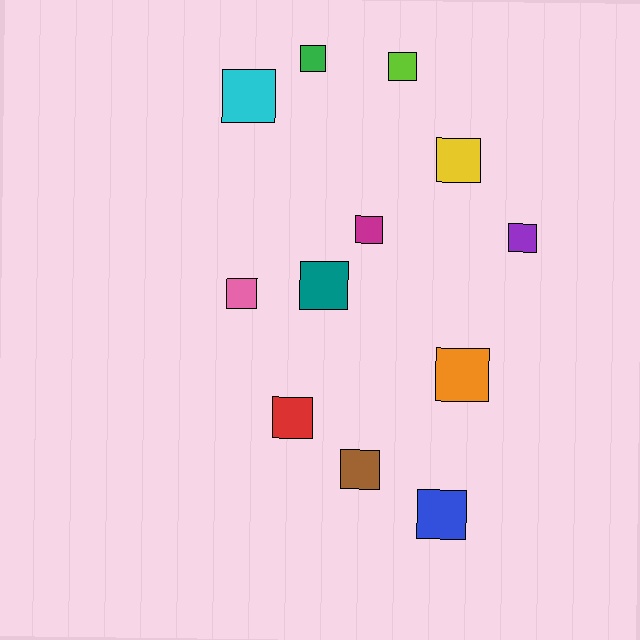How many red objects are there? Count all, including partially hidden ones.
There is 1 red object.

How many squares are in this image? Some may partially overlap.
There are 12 squares.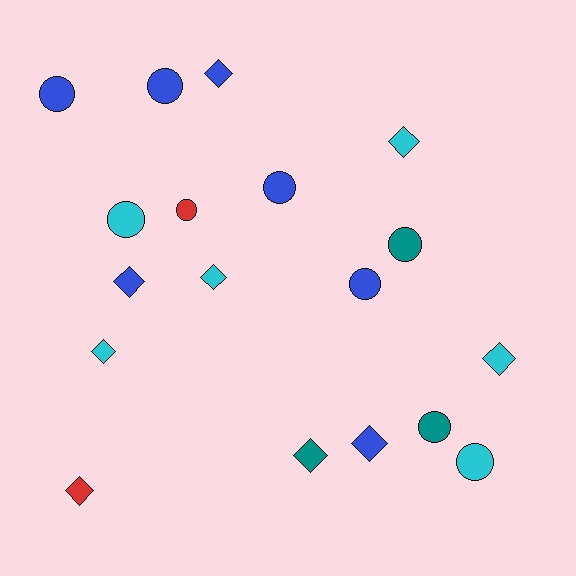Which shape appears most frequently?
Diamond, with 9 objects.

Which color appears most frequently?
Blue, with 7 objects.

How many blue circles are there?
There are 4 blue circles.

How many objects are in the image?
There are 18 objects.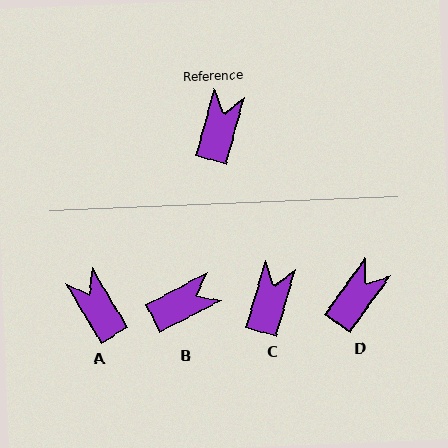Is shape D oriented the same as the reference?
No, it is off by about 20 degrees.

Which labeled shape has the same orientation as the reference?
C.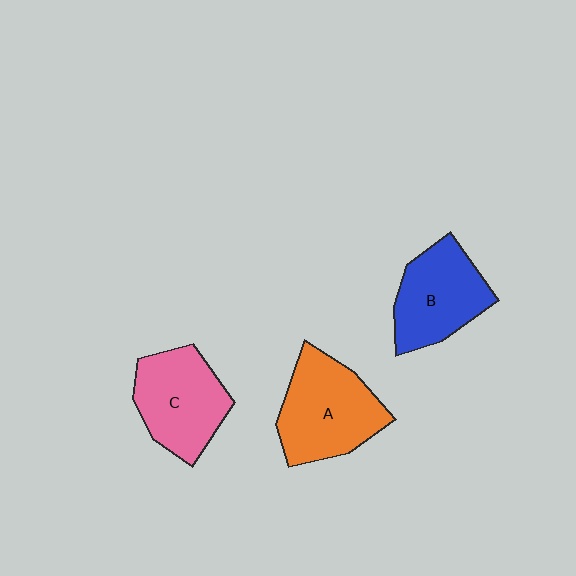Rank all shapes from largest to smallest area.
From largest to smallest: A (orange), C (pink), B (blue).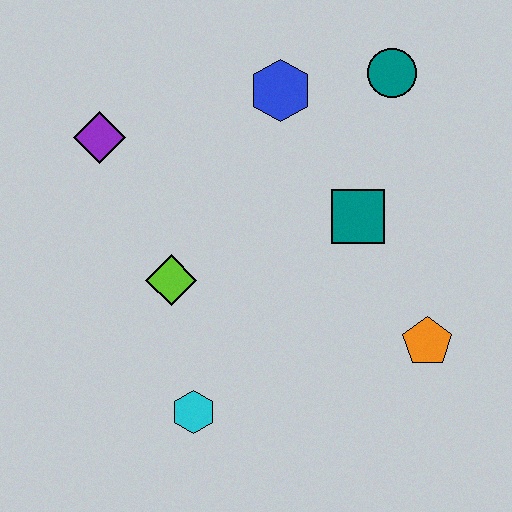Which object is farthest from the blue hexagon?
The cyan hexagon is farthest from the blue hexagon.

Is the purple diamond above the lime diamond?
Yes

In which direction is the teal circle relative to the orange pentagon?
The teal circle is above the orange pentagon.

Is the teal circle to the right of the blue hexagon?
Yes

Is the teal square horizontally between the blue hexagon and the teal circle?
Yes